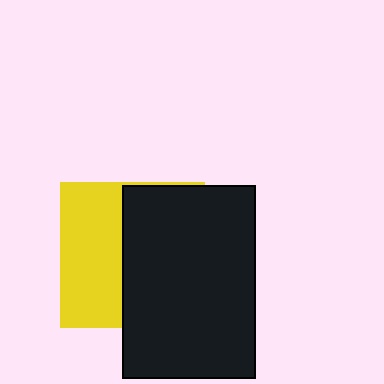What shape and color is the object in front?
The object in front is a black rectangle.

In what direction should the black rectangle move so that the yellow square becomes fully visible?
The black rectangle should move right. That is the shortest direction to clear the overlap and leave the yellow square fully visible.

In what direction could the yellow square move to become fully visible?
The yellow square could move left. That would shift it out from behind the black rectangle entirely.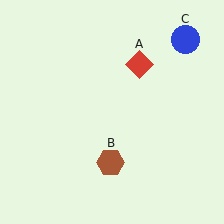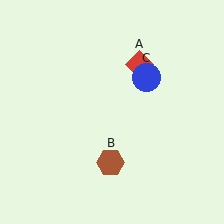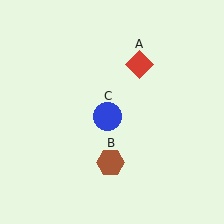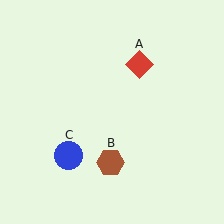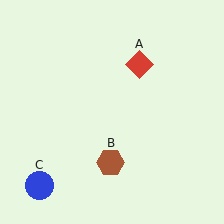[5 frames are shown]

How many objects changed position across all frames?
1 object changed position: blue circle (object C).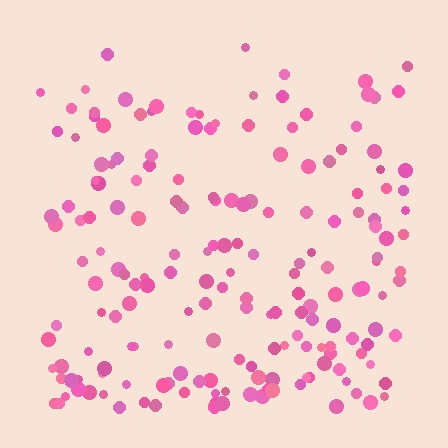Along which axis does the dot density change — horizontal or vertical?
Vertical.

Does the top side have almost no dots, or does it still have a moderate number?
Still a moderate number, just noticeably fewer than the bottom.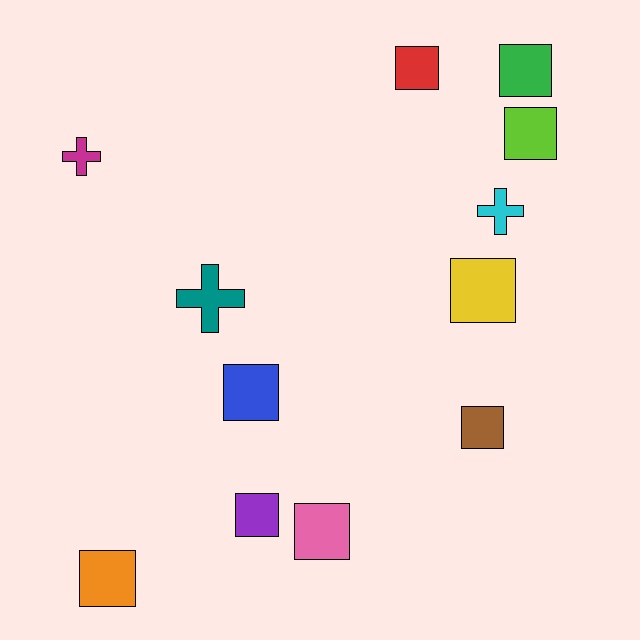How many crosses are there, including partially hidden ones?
There are 3 crosses.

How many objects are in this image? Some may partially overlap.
There are 12 objects.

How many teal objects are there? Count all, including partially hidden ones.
There is 1 teal object.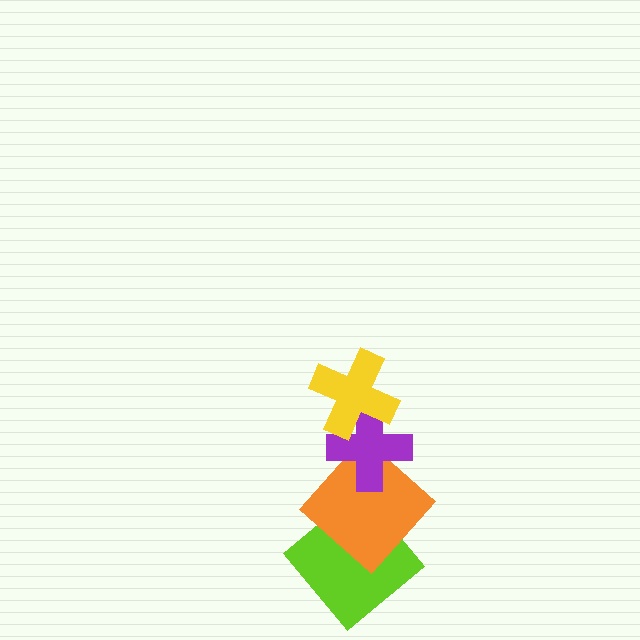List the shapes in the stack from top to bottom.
From top to bottom: the yellow cross, the purple cross, the orange diamond, the lime diamond.